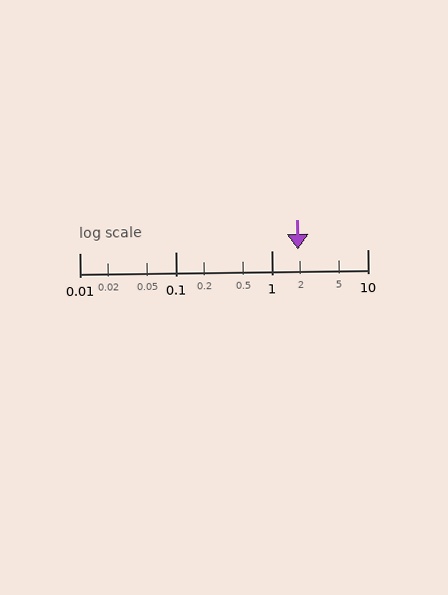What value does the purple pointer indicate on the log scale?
The pointer indicates approximately 1.9.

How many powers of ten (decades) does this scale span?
The scale spans 3 decades, from 0.01 to 10.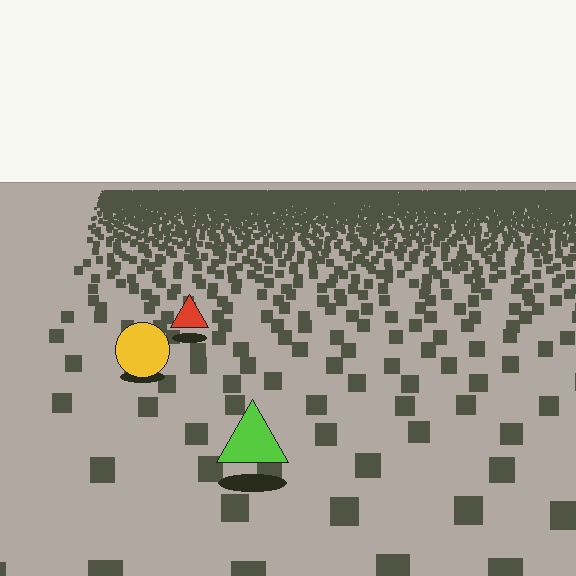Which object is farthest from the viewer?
The red triangle is farthest from the viewer. It appears smaller and the ground texture around it is denser.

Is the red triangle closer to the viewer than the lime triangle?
No. The lime triangle is closer — you can tell from the texture gradient: the ground texture is coarser near it.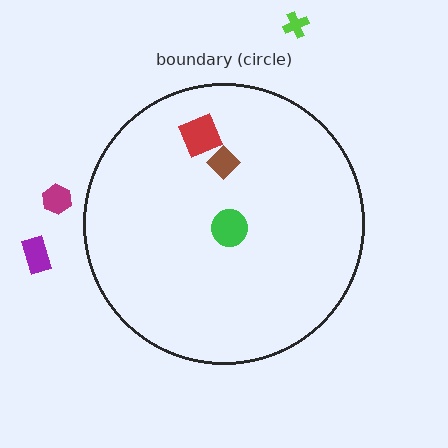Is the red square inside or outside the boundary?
Inside.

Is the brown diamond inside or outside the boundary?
Inside.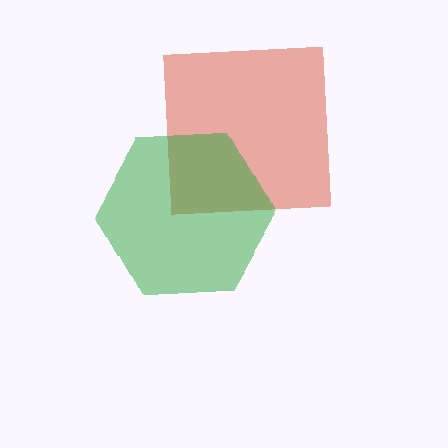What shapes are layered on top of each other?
The layered shapes are: a red square, a green hexagon.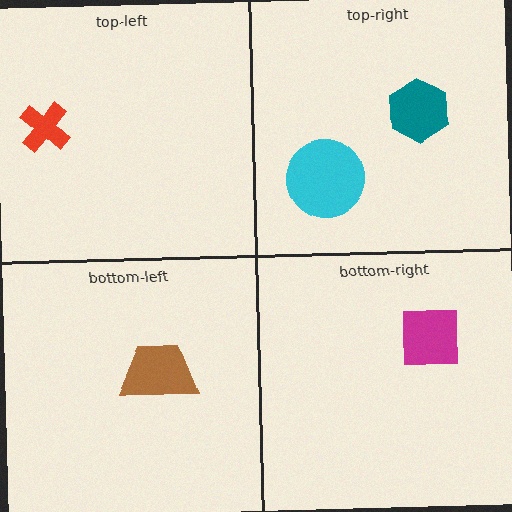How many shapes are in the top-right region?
2.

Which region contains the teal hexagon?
The top-right region.